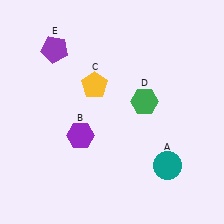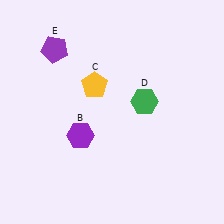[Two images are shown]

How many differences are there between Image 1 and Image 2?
There is 1 difference between the two images.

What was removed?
The teal circle (A) was removed in Image 2.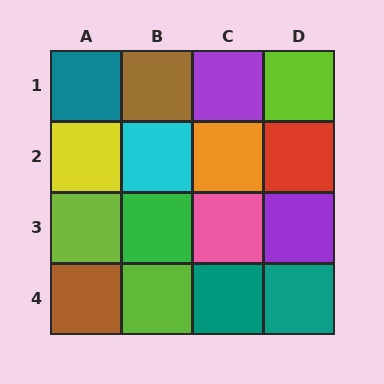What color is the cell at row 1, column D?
Lime.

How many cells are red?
1 cell is red.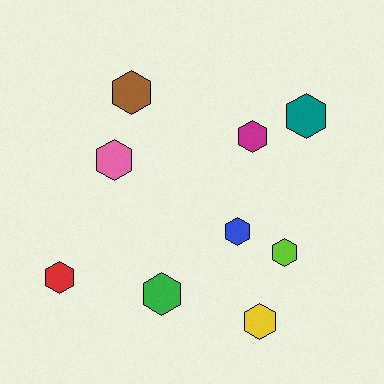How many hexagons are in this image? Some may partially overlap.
There are 9 hexagons.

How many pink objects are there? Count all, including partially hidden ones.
There is 1 pink object.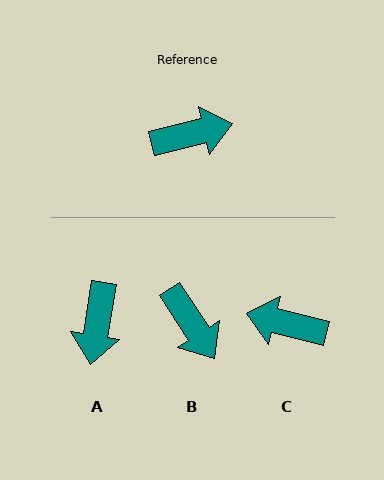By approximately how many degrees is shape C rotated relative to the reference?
Approximately 152 degrees counter-clockwise.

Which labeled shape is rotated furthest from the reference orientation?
C, about 152 degrees away.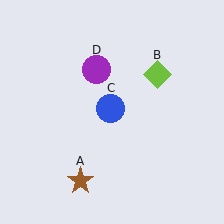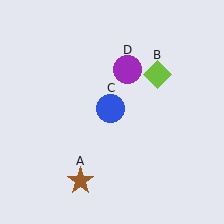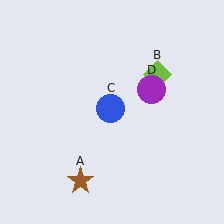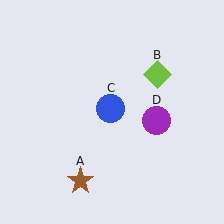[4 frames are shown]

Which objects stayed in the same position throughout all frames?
Brown star (object A) and lime diamond (object B) and blue circle (object C) remained stationary.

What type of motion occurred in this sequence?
The purple circle (object D) rotated clockwise around the center of the scene.